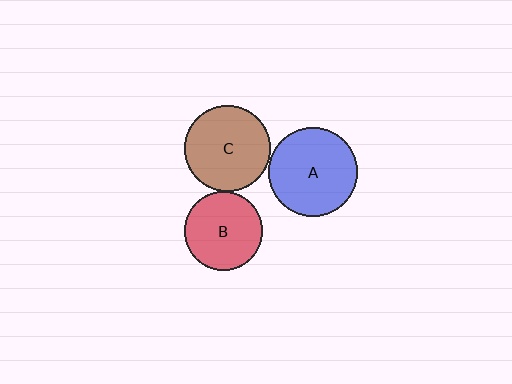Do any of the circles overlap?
No, none of the circles overlap.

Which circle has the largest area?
Circle A (blue).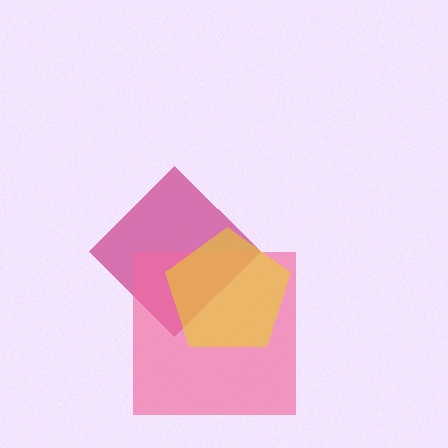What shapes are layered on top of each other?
The layered shapes are: a magenta diamond, a pink square, a yellow pentagon.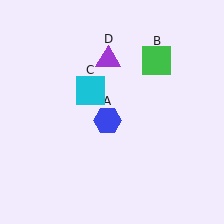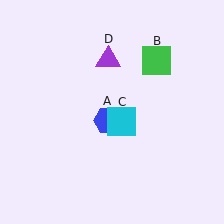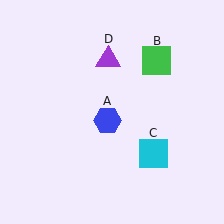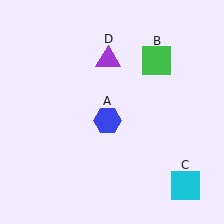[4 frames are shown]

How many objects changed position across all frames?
1 object changed position: cyan square (object C).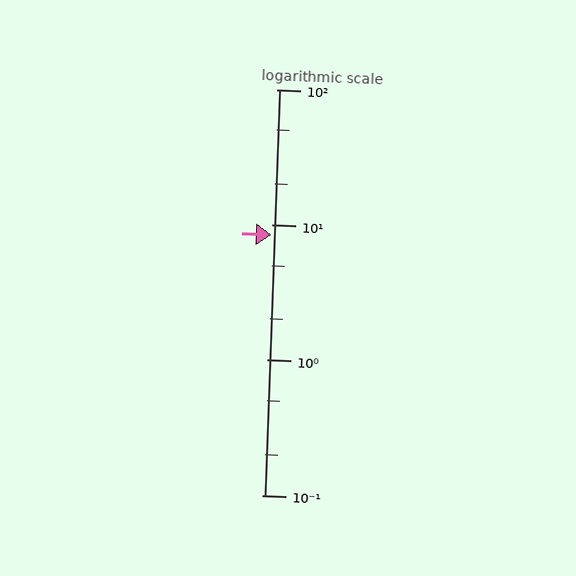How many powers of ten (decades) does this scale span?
The scale spans 3 decades, from 0.1 to 100.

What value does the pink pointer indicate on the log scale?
The pointer indicates approximately 8.4.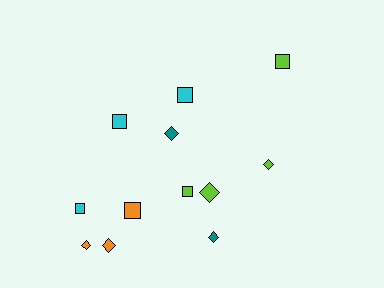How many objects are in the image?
There are 12 objects.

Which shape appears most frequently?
Square, with 6 objects.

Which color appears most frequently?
Lime, with 4 objects.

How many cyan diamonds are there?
There are no cyan diamonds.